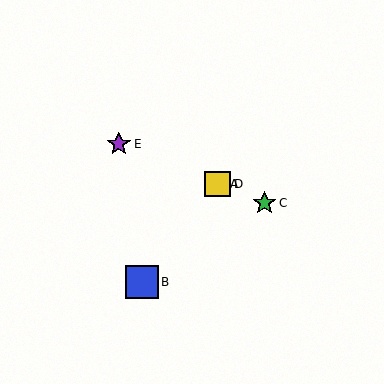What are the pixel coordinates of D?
Object D is at (218, 184).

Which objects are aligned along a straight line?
Objects A, C, D, E are aligned along a straight line.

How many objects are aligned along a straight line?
4 objects (A, C, D, E) are aligned along a straight line.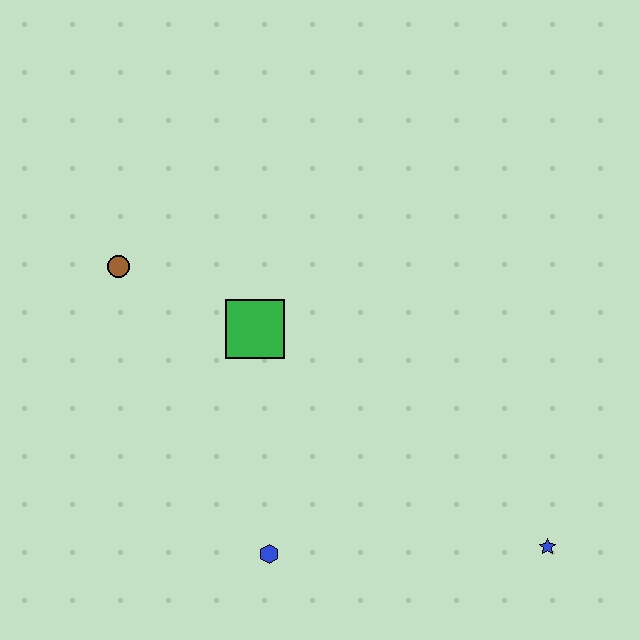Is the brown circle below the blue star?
No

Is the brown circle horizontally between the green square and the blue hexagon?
No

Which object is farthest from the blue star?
The brown circle is farthest from the blue star.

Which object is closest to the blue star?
The blue hexagon is closest to the blue star.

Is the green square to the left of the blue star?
Yes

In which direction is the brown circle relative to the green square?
The brown circle is to the left of the green square.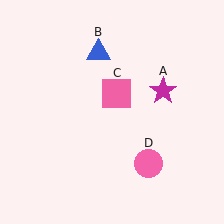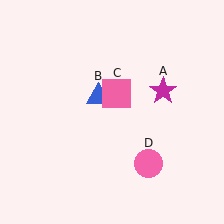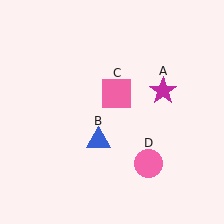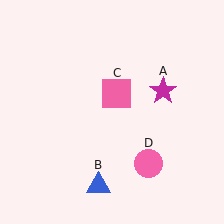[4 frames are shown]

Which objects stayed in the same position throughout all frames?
Magenta star (object A) and pink square (object C) and pink circle (object D) remained stationary.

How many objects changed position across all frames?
1 object changed position: blue triangle (object B).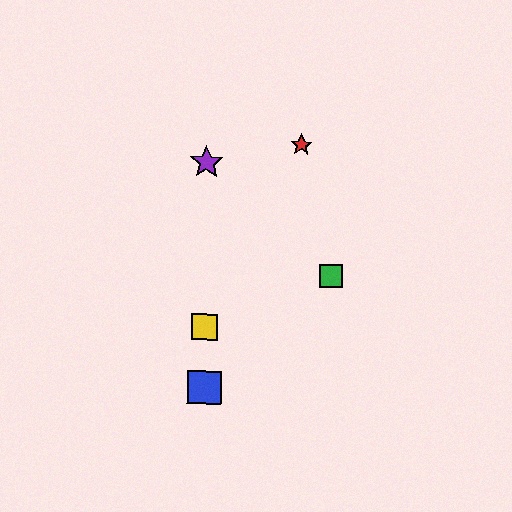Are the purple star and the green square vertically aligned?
No, the purple star is at x≈207 and the green square is at x≈330.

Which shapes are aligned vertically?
The blue square, the yellow square, the purple star are aligned vertically.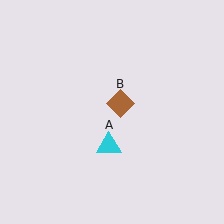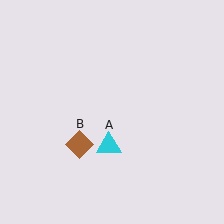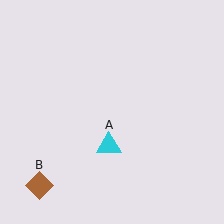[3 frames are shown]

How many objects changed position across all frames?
1 object changed position: brown diamond (object B).